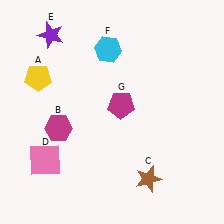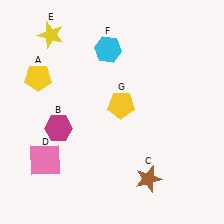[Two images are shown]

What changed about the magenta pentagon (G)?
In Image 1, G is magenta. In Image 2, it changed to yellow.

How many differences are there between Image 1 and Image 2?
There are 2 differences between the two images.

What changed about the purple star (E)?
In Image 1, E is purple. In Image 2, it changed to yellow.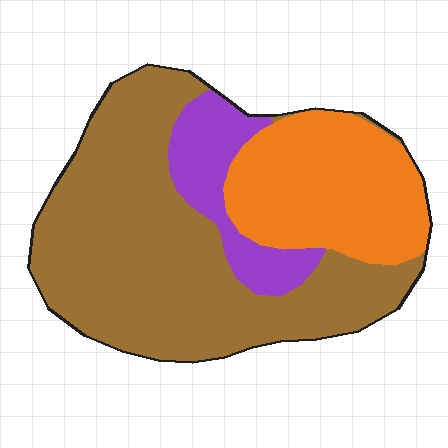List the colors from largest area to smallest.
From largest to smallest: brown, orange, purple.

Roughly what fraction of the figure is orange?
Orange takes up about one quarter (1/4) of the figure.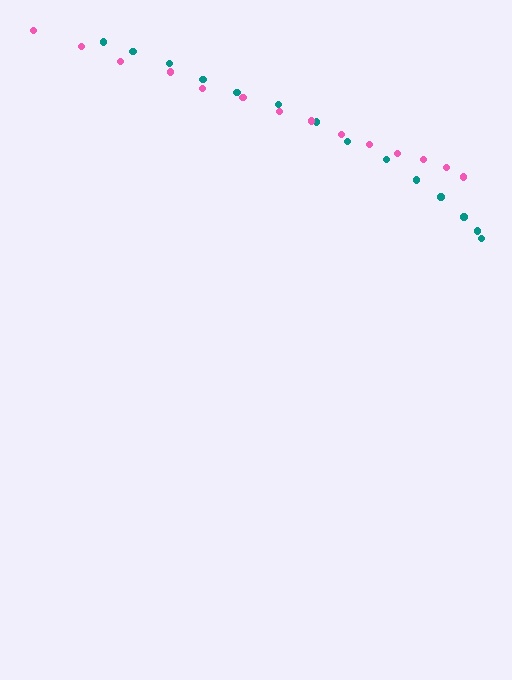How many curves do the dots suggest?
There are 2 distinct paths.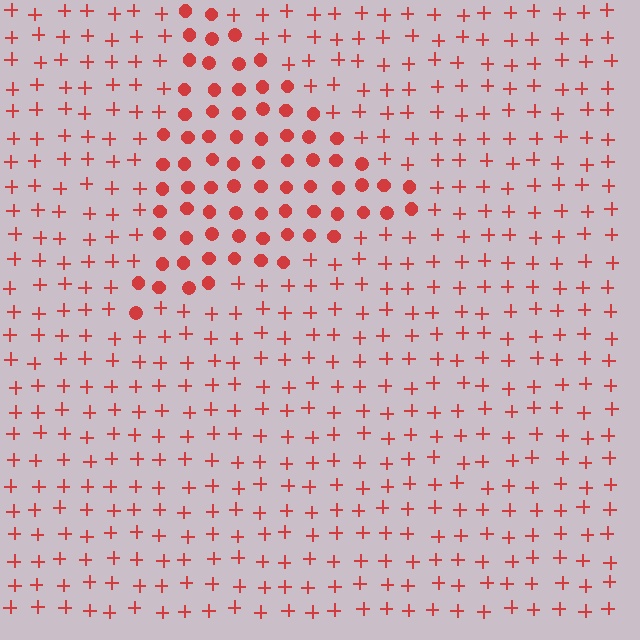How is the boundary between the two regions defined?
The boundary is defined by a change in element shape: circles inside vs. plus signs outside. All elements share the same color and spacing.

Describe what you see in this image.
The image is filled with small red elements arranged in a uniform grid. A triangle-shaped region contains circles, while the surrounding area contains plus signs. The boundary is defined purely by the change in element shape.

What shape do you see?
I see a triangle.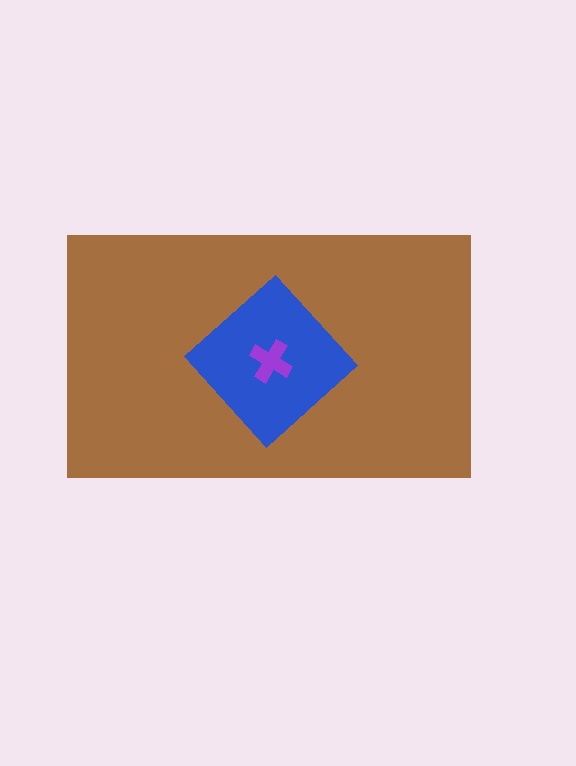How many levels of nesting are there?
3.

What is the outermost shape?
The brown rectangle.